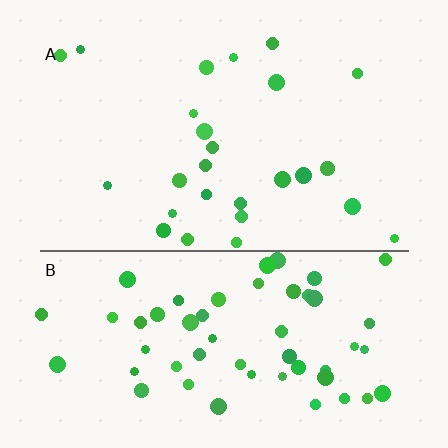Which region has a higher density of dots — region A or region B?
B (the bottom).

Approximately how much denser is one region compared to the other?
Approximately 2.3× — region B over region A.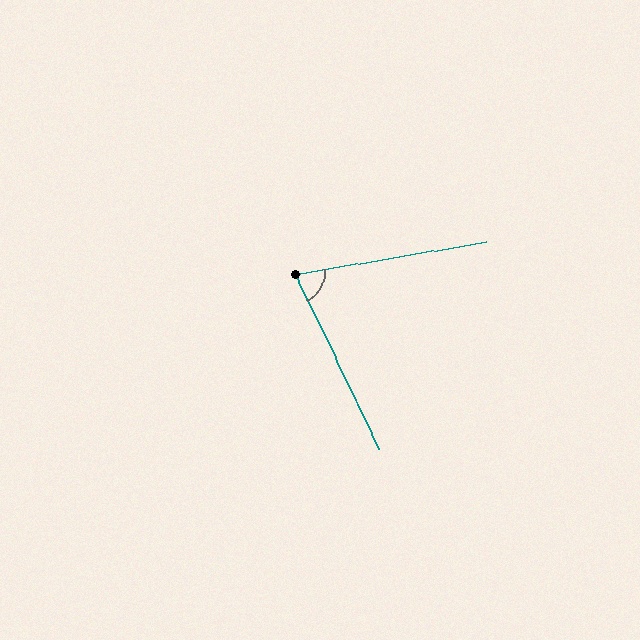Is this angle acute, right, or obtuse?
It is acute.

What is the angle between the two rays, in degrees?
Approximately 74 degrees.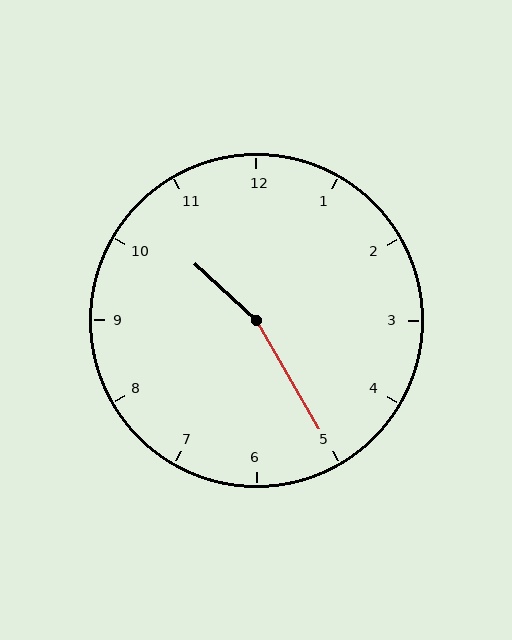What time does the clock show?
10:25.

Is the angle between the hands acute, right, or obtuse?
It is obtuse.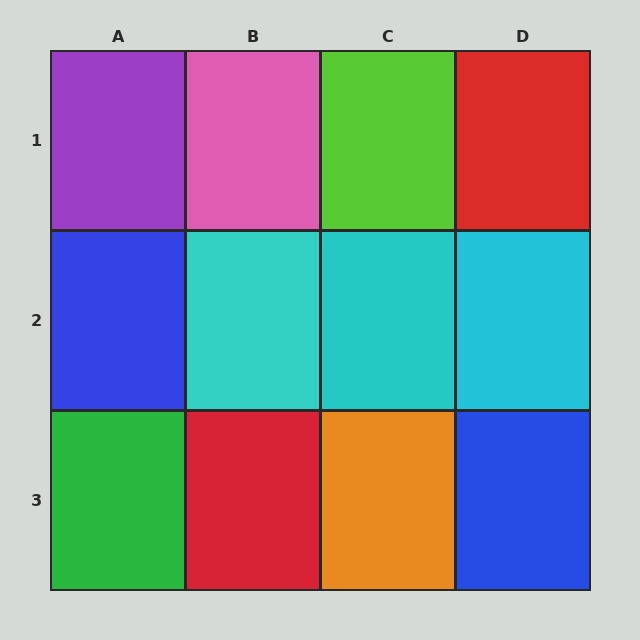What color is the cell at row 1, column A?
Purple.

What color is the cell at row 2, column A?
Blue.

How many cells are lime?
1 cell is lime.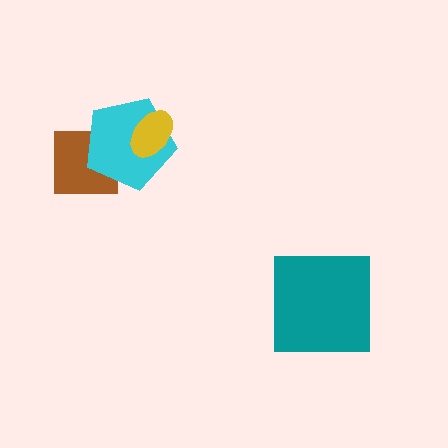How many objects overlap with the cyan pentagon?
2 objects overlap with the cyan pentagon.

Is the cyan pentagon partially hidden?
Yes, it is partially covered by another shape.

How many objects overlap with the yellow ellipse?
1 object overlaps with the yellow ellipse.